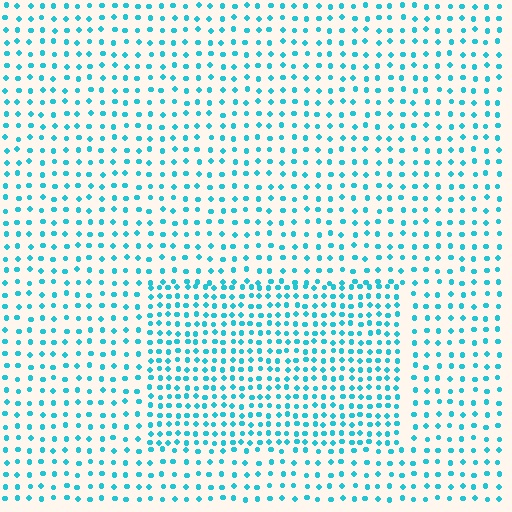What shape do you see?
I see a rectangle.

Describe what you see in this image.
The image contains small cyan elements arranged at two different densities. A rectangle-shaped region is visible where the elements are more densely packed than the surrounding area.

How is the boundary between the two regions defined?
The boundary is defined by a change in element density (approximately 1.7x ratio). All elements are the same color, size, and shape.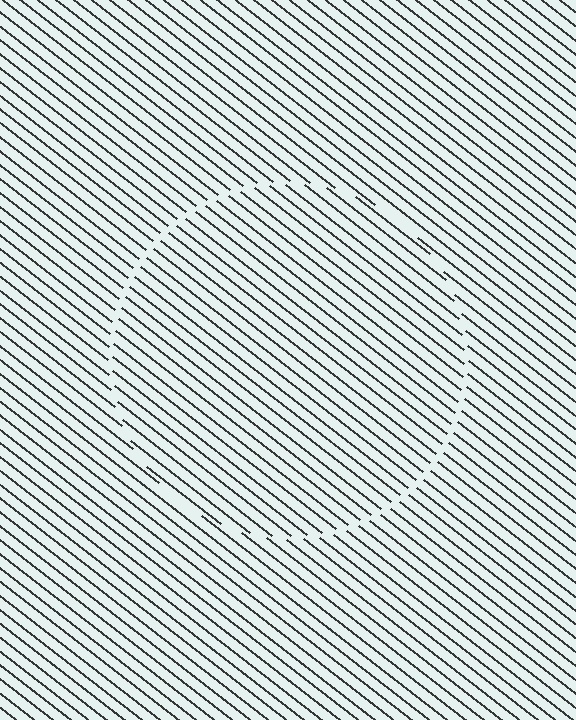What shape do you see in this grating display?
An illusory circle. The interior of the shape contains the same grating, shifted by half a period — the contour is defined by the phase discontinuity where line-ends from the inner and outer gratings abut.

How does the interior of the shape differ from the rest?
The interior of the shape contains the same grating, shifted by half a period — the contour is defined by the phase discontinuity where line-ends from the inner and outer gratings abut.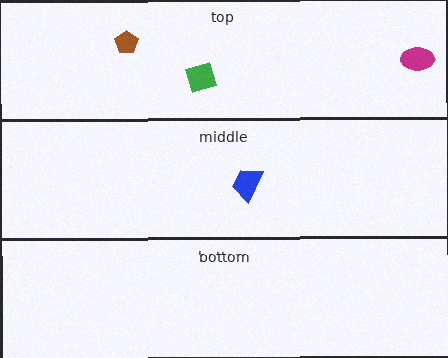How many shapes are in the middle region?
1.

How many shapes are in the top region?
3.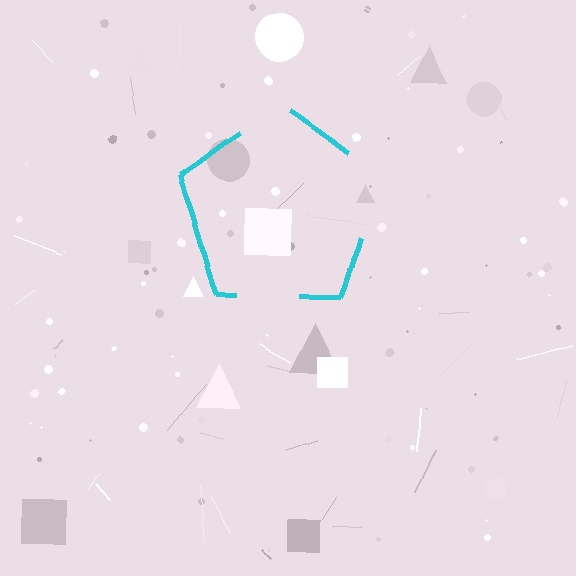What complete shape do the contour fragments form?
The contour fragments form a pentagon.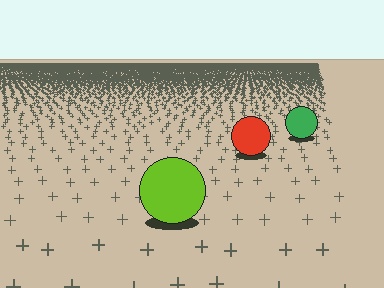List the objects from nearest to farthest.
From nearest to farthest: the lime circle, the red circle, the green circle.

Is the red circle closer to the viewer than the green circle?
Yes. The red circle is closer — you can tell from the texture gradient: the ground texture is coarser near it.